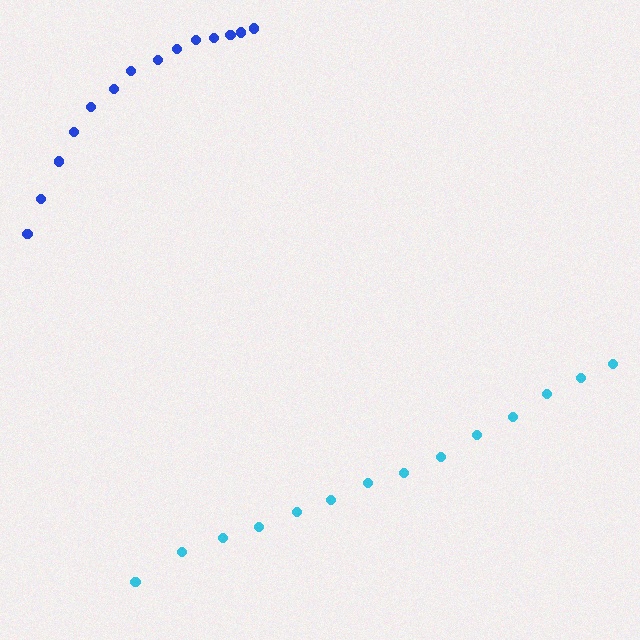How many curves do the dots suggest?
There are 2 distinct paths.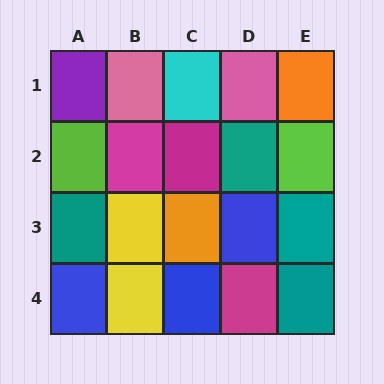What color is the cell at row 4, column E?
Teal.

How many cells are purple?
1 cell is purple.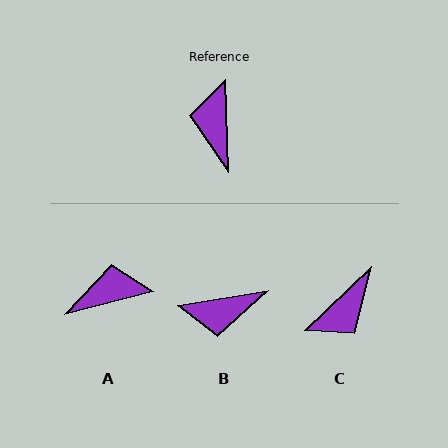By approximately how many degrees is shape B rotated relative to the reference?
Approximately 97 degrees counter-clockwise.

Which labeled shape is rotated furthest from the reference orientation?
C, about 132 degrees away.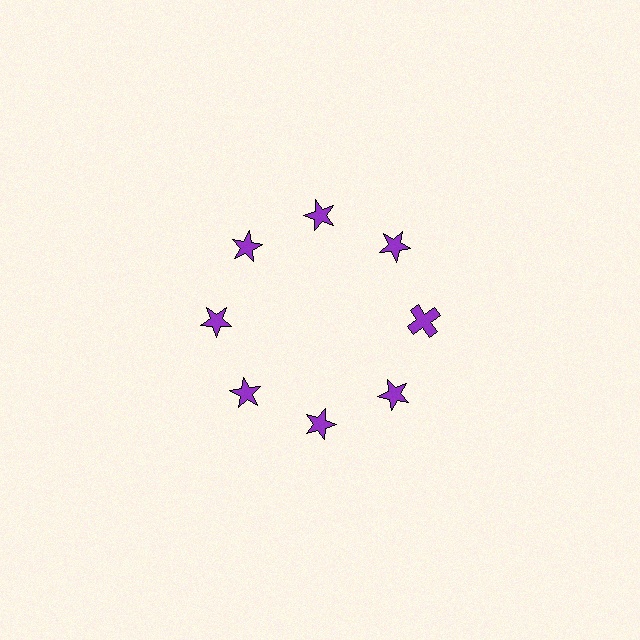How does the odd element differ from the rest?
It has a different shape: cross instead of star.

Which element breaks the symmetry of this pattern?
The purple cross at roughly the 3 o'clock position breaks the symmetry. All other shapes are purple stars.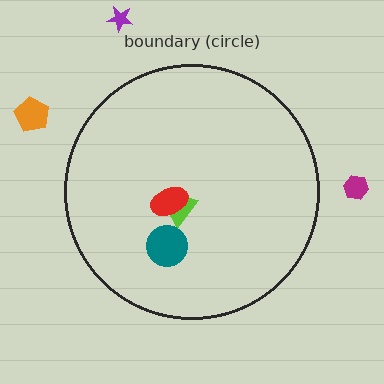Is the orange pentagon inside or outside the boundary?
Outside.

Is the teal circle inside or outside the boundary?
Inside.